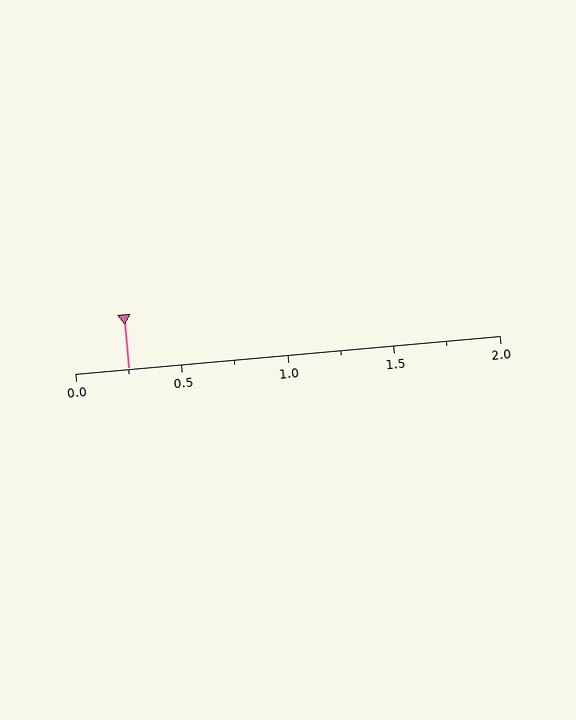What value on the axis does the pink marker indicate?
The marker indicates approximately 0.25.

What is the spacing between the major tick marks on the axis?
The major ticks are spaced 0.5 apart.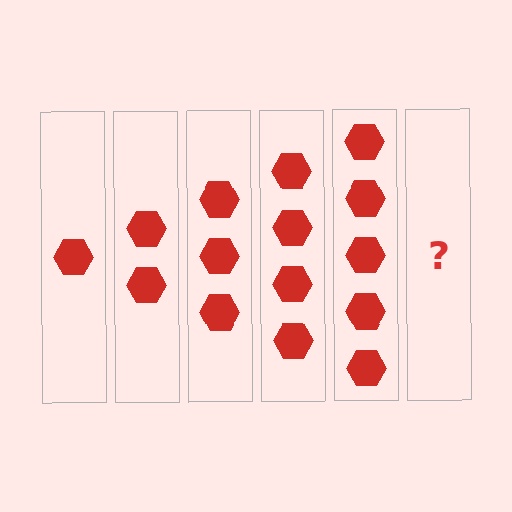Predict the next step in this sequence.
The next step is 6 hexagons.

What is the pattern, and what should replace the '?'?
The pattern is that each step adds one more hexagon. The '?' should be 6 hexagons.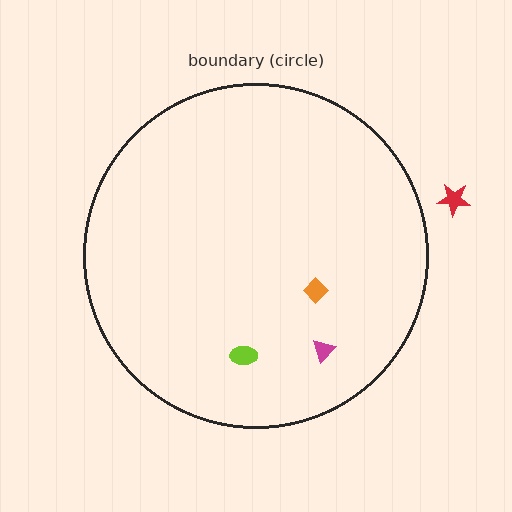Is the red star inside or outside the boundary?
Outside.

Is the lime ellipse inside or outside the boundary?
Inside.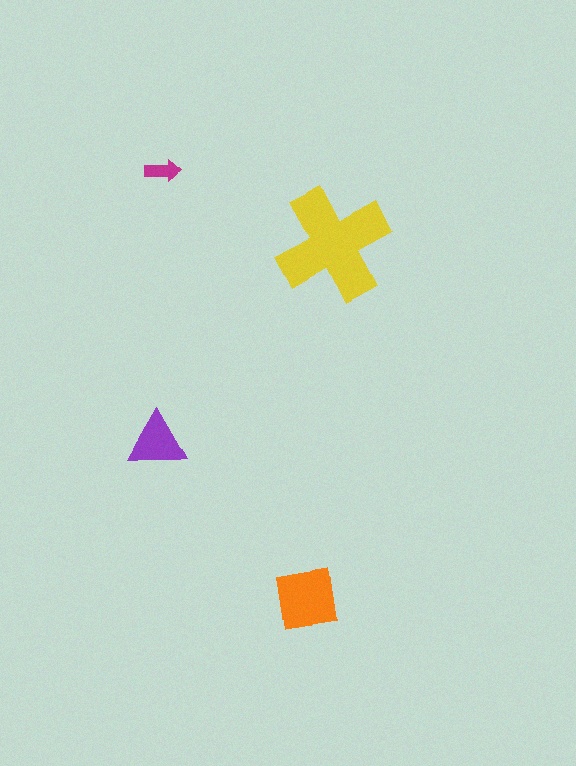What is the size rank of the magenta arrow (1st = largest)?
4th.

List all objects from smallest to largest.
The magenta arrow, the purple triangle, the orange square, the yellow cross.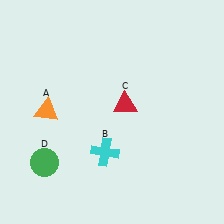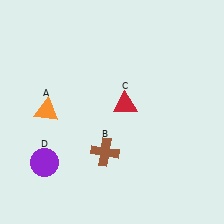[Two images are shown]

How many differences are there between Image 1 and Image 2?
There are 2 differences between the two images.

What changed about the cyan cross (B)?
In Image 1, B is cyan. In Image 2, it changed to brown.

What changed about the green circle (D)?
In Image 1, D is green. In Image 2, it changed to purple.